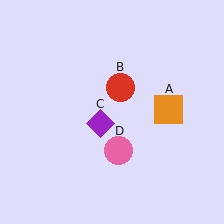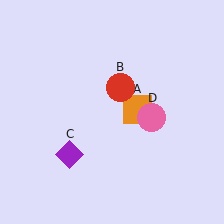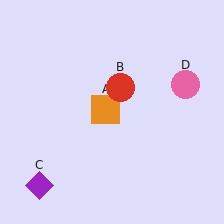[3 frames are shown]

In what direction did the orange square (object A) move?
The orange square (object A) moved left.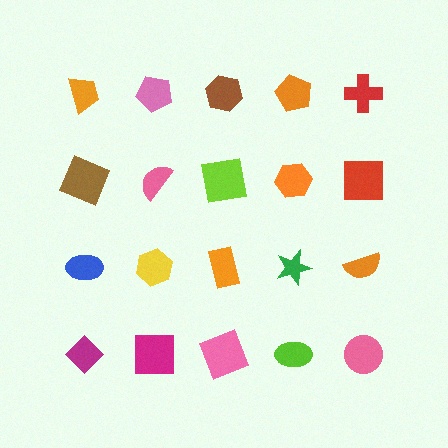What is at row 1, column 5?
A red cross.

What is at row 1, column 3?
A brown hexagon.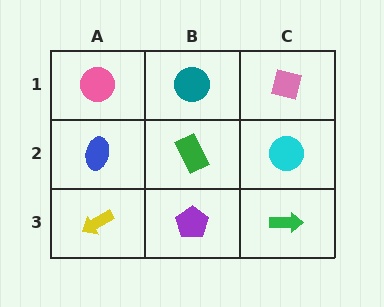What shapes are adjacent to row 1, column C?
A cyan circle (row 2, column C), a teal circle (row 1, column B).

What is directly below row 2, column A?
A yellow arrow.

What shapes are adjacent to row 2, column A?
A pink circle (row 1, column A), a yellow arrow (row 3, column A), a green rectangle (row 2, column B).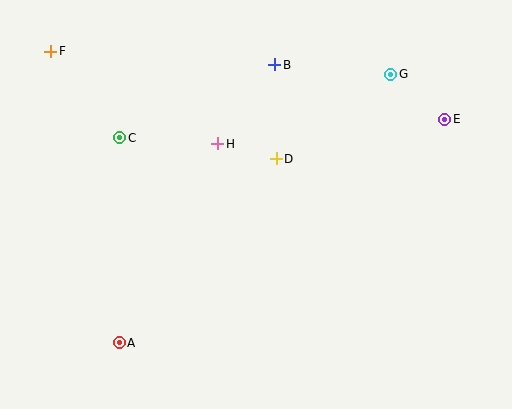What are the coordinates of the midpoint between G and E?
The midpoint between G and E is at (418, 97).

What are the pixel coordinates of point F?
Point F is at (51, 51).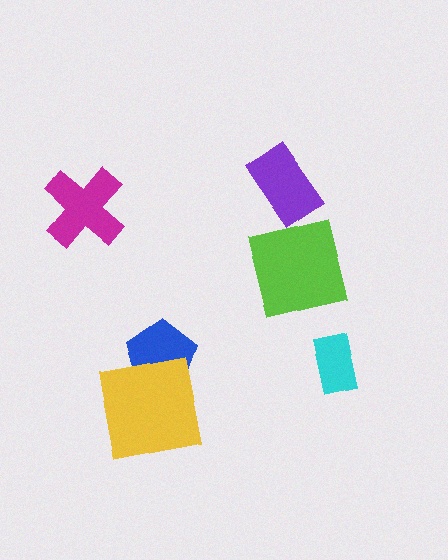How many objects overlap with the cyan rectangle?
0 objects overlap with the cyan rectangle.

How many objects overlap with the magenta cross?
0 objects overlap with the magenta cross.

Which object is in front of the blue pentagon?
The yellow square is in front of the blue pentagon.